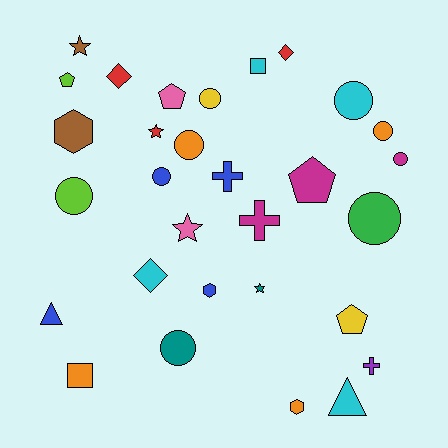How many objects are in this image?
There are 30 objects.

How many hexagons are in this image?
There are 3 hexagons.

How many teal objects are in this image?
There are 2 teal objects.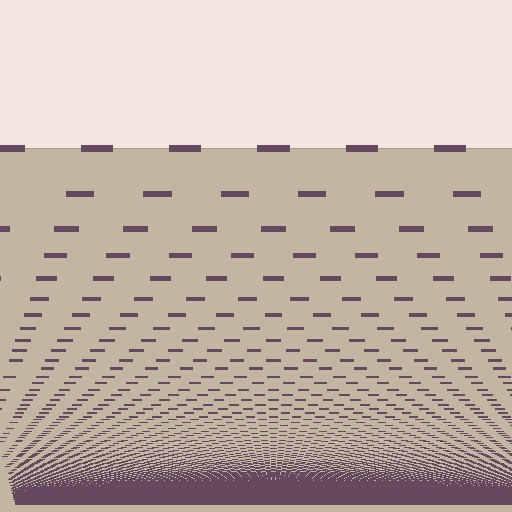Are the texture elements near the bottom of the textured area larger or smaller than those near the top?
Smaller. The gradient is inverted — elements near the bottom are smaller and denser.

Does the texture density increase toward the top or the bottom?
Density increases toward the bottom.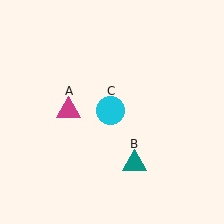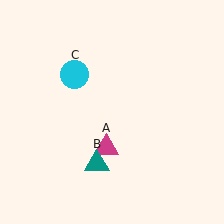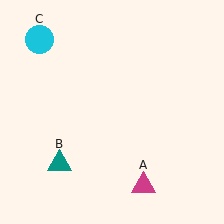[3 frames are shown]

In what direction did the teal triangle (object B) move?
The teal triangle (object B) moved left.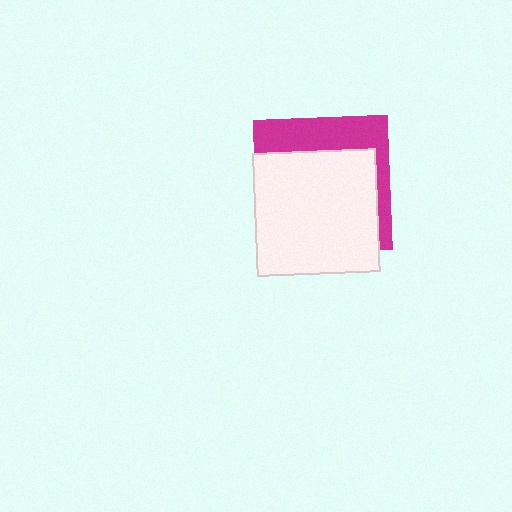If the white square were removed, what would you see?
You would see the complete magenta square.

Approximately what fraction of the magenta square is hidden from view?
Roughly 67% of the magenta square is hidden behind the white square.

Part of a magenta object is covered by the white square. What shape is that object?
It is a square.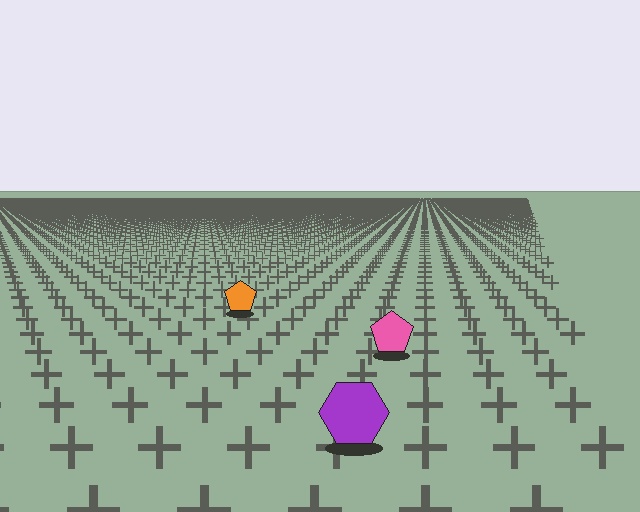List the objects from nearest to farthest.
From nearest to farthest: the purple hexagon, the pink pentagon, the orange pentagon.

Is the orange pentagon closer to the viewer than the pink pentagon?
No. The pink pentagon is closer — you can tell from the texture gradient: the ground texture is coarser near it.